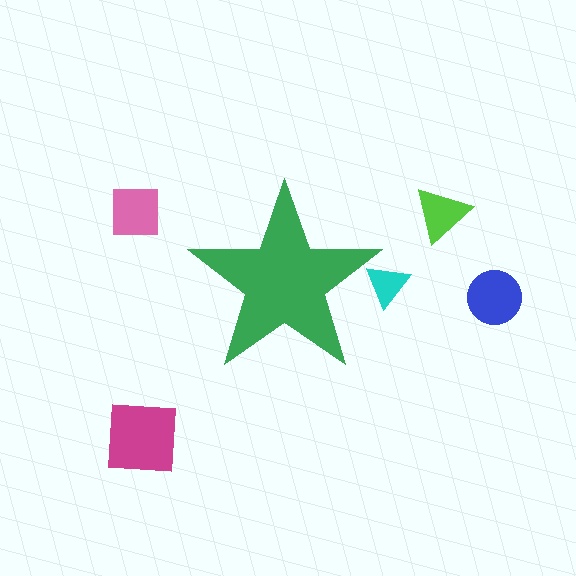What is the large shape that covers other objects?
A green star.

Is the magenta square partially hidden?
No, the magenta square is fully visible.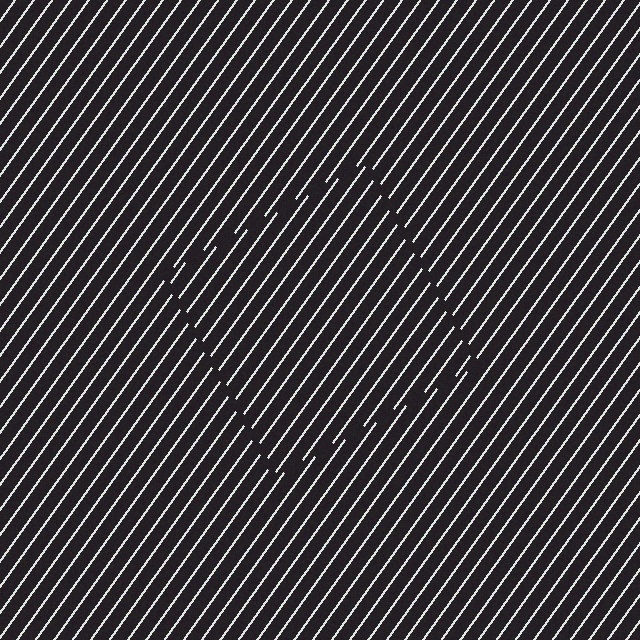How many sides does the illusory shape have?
4 sides — the line-ends trace a square.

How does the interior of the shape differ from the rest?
The interior of the shape contains the same grating, shifted by half a period — the contour is defined by the phase discontinuity where line-ends from the inner and outer gratings abut.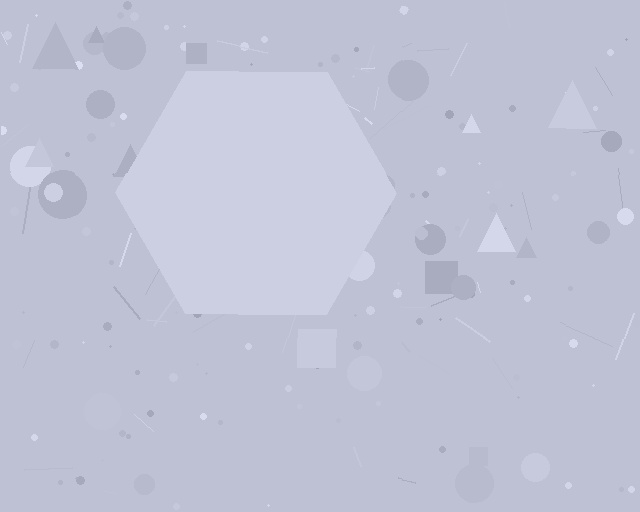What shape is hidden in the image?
A hexagon is hidden in the image.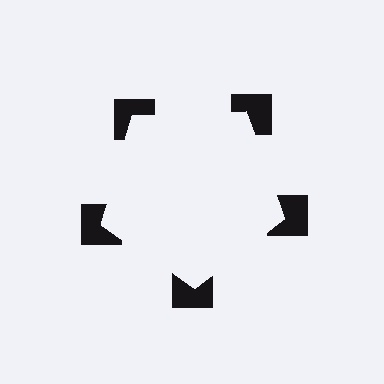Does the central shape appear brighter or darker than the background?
It typically appears slightly brighter than the background, even though no actual brightness change is drawn.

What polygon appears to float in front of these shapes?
An illusory pentagon — its edges are inferred from the aligned wedge cuts in the notched squares, not physically drawn.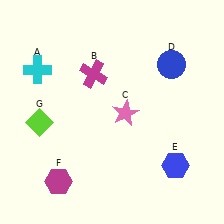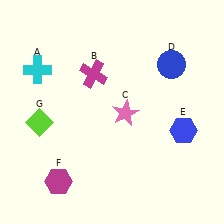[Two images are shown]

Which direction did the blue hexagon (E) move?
The blue hexagon (E) moved up.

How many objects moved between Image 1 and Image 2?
1 object moved between the two images.